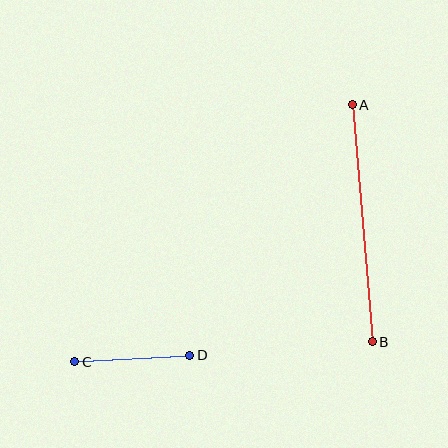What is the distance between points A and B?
The distance is approximately 237 pixels.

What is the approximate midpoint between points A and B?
The midpoint is at approximately (362, 223) pixels.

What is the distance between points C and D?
The distance is approximately 115 pixels.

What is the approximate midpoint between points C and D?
The midpoint is at approximately (132, 358) pixels.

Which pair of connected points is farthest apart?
Points A and B are farthest apart.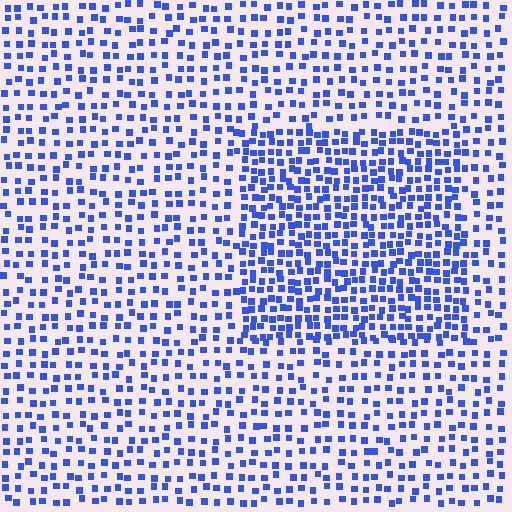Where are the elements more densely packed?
The elements are more densely packed inside the rectangle boundary.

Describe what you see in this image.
The image contains small blue elements arranged at two different densities. A rectangle-shaped region is visible where the elements are more densely packed than the surrounding area.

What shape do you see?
I see a rectangle.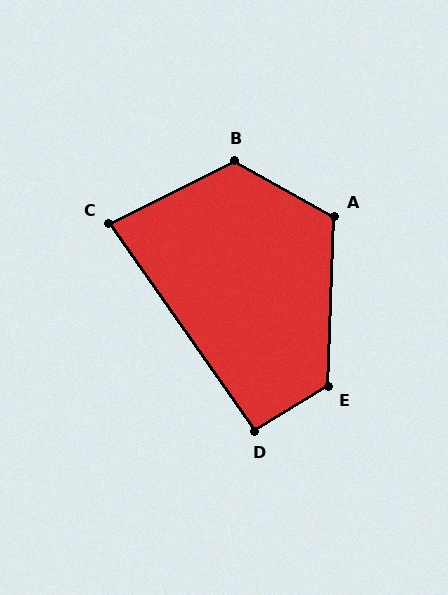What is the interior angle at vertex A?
Approximately 117 degrees (obtuse).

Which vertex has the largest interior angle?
B, at approximately 124 degrees.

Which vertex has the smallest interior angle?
C, at approximately 81 degrees.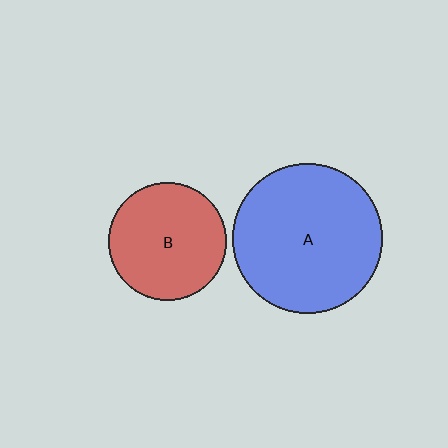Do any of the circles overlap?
No, none of the circles overlap.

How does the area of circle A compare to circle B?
Approximately 1.6 times.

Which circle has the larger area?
Circle A (blue).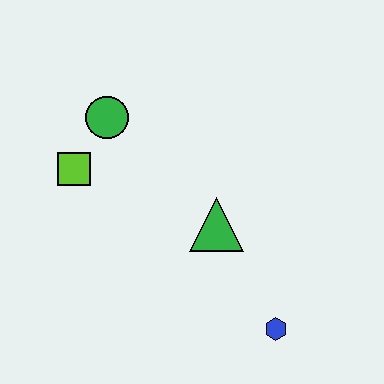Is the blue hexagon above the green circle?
No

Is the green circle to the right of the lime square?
Yes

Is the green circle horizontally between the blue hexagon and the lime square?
Yes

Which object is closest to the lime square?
The green circle is closest to the lime square.